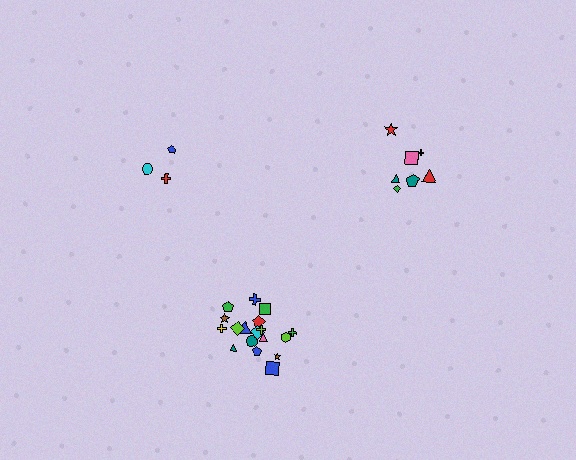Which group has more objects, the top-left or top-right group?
The top-right group.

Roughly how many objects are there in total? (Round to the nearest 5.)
Roughly 30 objects in total.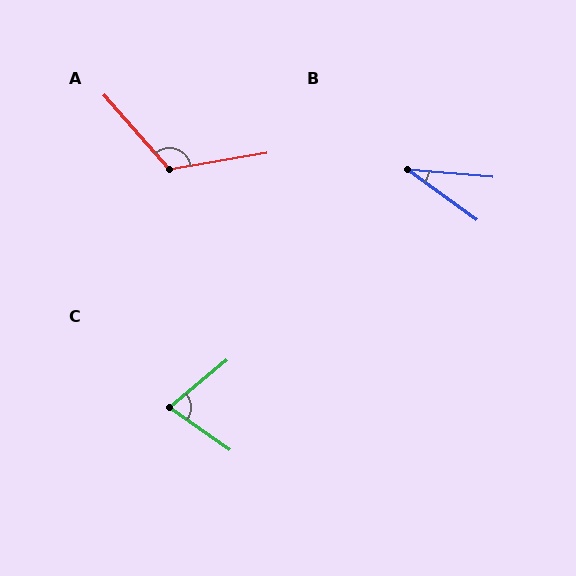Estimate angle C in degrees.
Approximately 75 degrees.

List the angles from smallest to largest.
B (31°), C (75°), A (122°).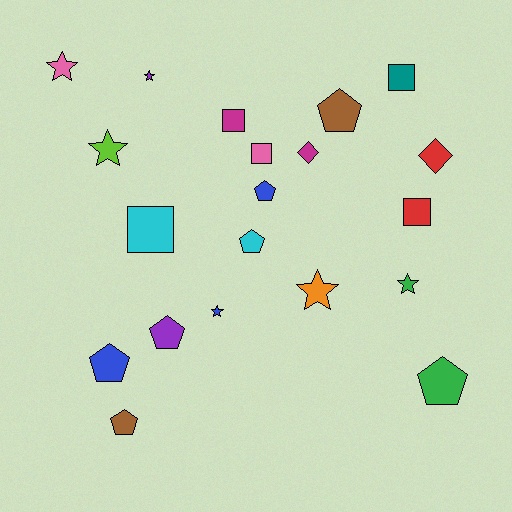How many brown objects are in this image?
There are 2 brown objects.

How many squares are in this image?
There are 5 squares.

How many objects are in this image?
There are 20 objects.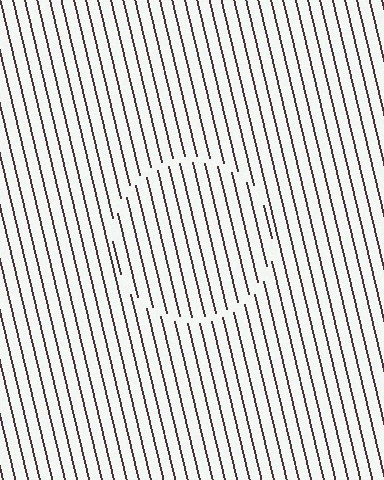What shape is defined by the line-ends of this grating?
An illusory circle. The interior of the shape contains the same grating, shifted by half a period — the contour is defined by the phase discontinuity where line-ends from the inner and outer gratings abut.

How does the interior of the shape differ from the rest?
The interior of the shape contains the same grating, shifted by half a period — the contour is defined by the phase discontinuity where line-ends from the inner and outer gratings abut.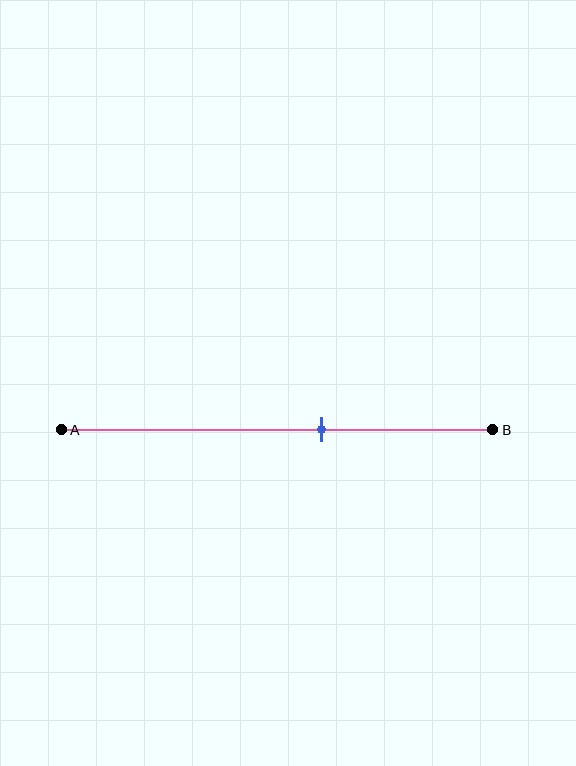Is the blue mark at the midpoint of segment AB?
No, the mark is at about 60% from A, not at the 50% midpoint.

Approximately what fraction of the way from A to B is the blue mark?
The blue mark is approximately 60% of the way from A to B.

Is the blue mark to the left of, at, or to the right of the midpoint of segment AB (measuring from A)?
The blue mark is to the right of the midpoint of segment AB.